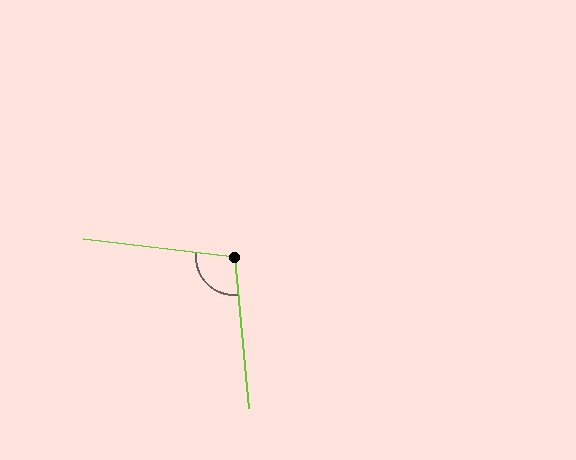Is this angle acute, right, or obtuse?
It is obtuse.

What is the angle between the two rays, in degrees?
Approximately 102 degrees.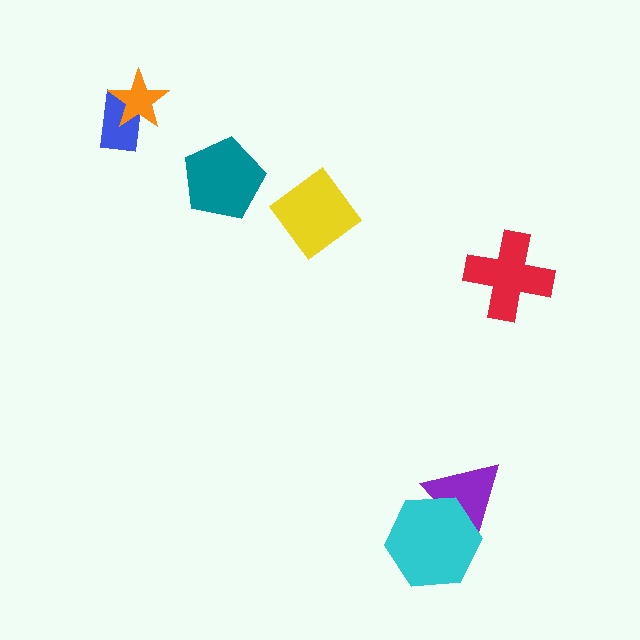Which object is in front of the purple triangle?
The cyan hexagon is in front of the purple triangle.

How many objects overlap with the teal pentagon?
0 objects overlap with the teal pentagon.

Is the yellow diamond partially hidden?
No, no other shape covers it.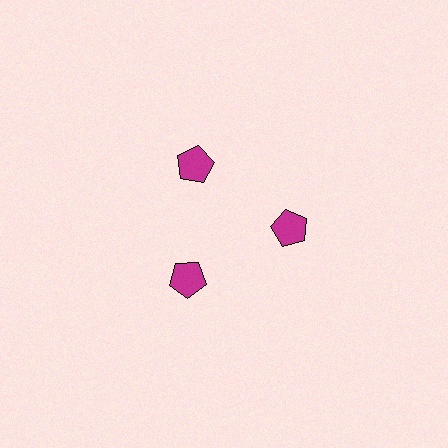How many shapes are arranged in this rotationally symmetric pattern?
There are 3 shapes, arranged in 3 groups of 1.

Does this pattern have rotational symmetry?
Yes, this pattern has 3-fold rotational symmetry. It looks the same after rotating 120 degrees around the center.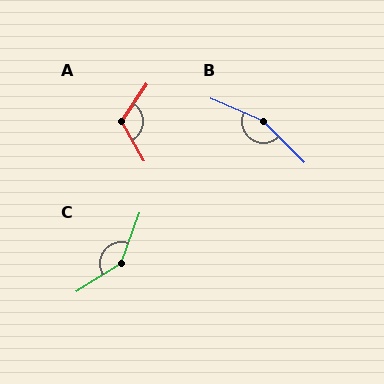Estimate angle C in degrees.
Approximately 142 degrees.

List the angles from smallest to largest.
A (116°), C (142°), B (158°).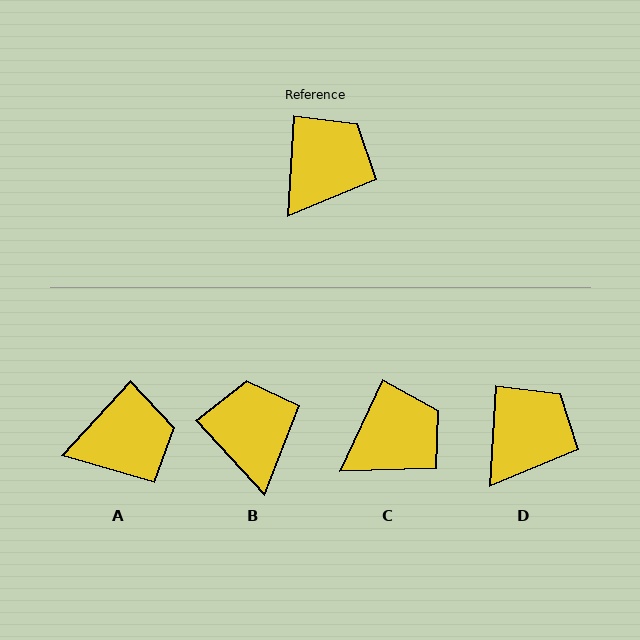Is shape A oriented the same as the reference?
No, it is off by about 39 degrees.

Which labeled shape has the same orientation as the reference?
D.